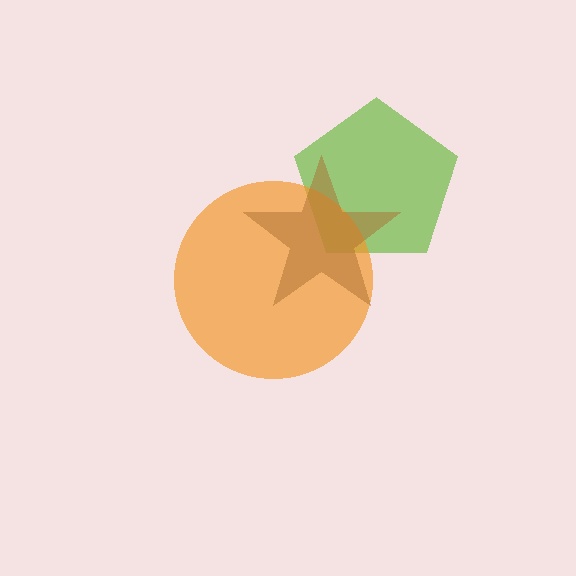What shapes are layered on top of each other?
The layered shapes are: a lime pentagon, an orange circle, a brown star.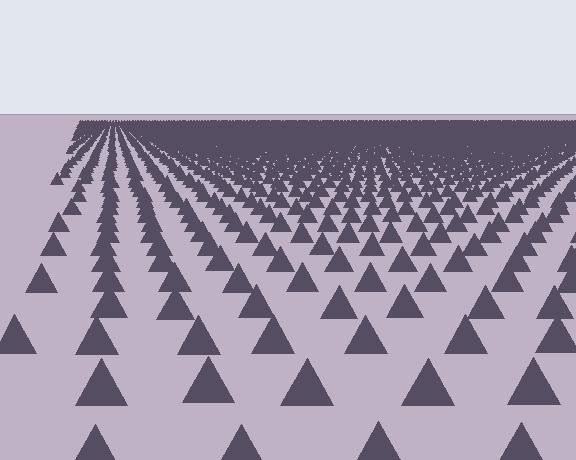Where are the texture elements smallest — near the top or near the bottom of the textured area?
Near the top.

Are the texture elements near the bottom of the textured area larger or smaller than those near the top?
Larger. Near the bottom, elements are closer to the viewer and appear at a bigger on-screen size.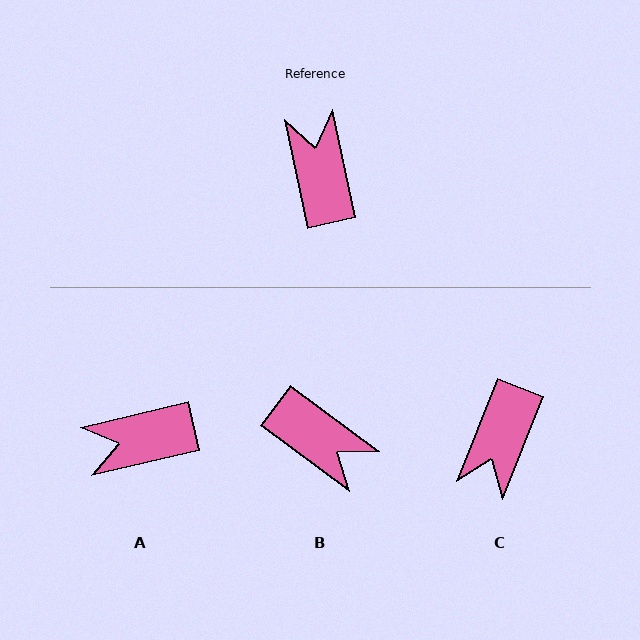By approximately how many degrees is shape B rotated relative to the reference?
Approximately 139 degrees clockwise.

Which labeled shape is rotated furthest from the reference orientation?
C, about 147 degrees away.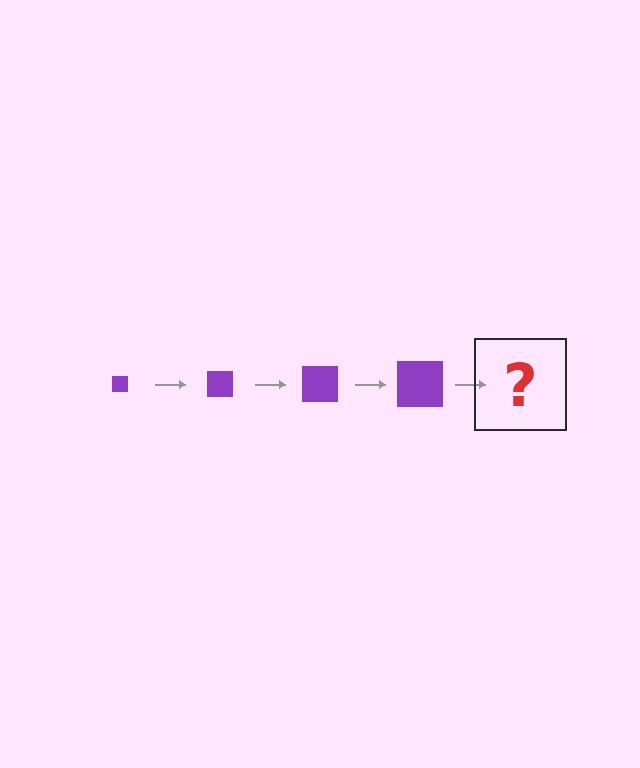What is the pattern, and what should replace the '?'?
The pattern is that the square gets progressively larger each step. The '?' should be a purple square, larger than the previous one.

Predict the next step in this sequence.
The next step is a purple square, larger than the previous one.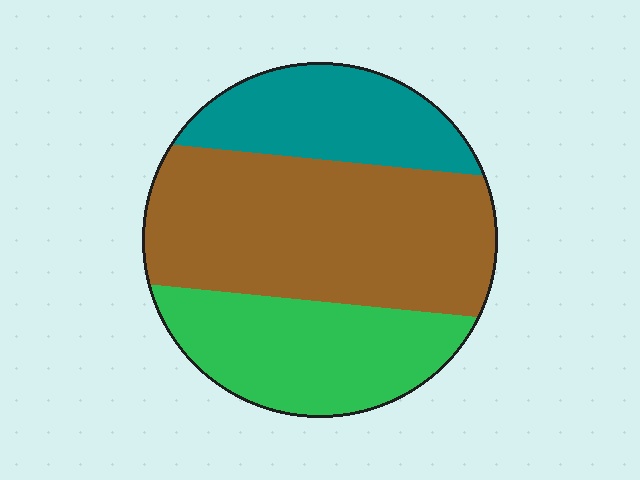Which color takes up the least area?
Teal, at roughly 20%.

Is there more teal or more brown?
Brown.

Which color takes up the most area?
Brown, at roughly 50%.